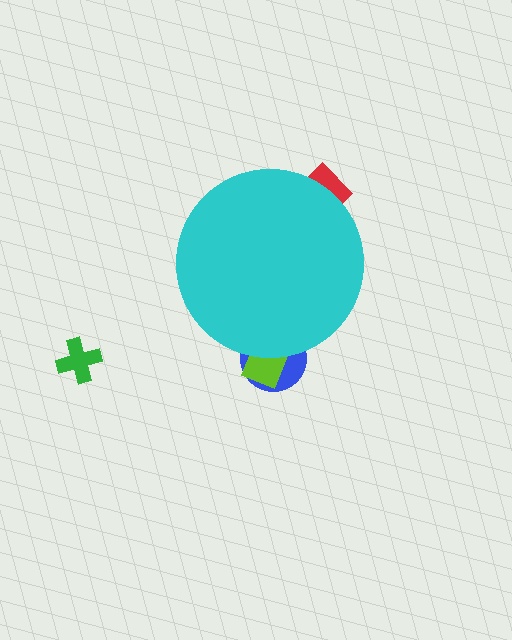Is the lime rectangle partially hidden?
Yes, the lime rectangle is partially hidden behind the cyan circle.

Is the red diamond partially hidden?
Yes, the red diamond is partially hidden behind the cyan circle.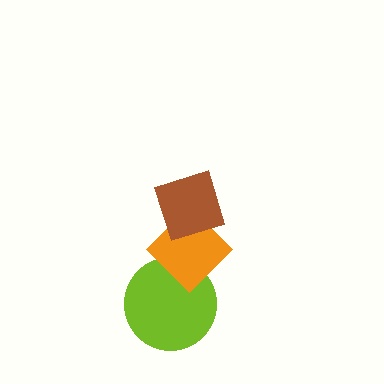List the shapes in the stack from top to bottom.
From top to bottom: the brown diamond, the orange diamond, the lime circle.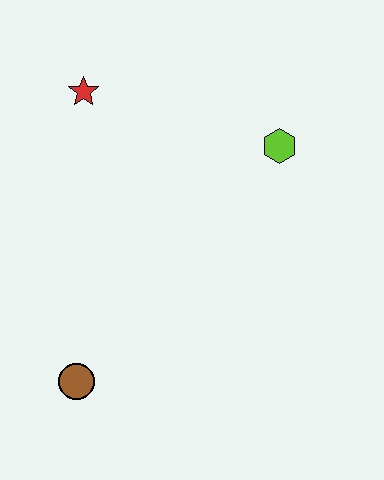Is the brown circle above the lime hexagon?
No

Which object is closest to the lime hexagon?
The red star is closest to the lime hexagon.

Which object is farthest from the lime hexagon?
The brown circle is farthest from the lime hexagon.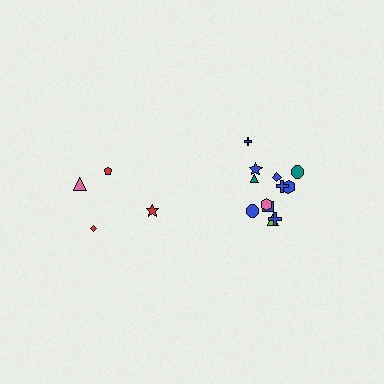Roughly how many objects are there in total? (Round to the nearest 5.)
Roughly 15 objects in total.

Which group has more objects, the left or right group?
The right group.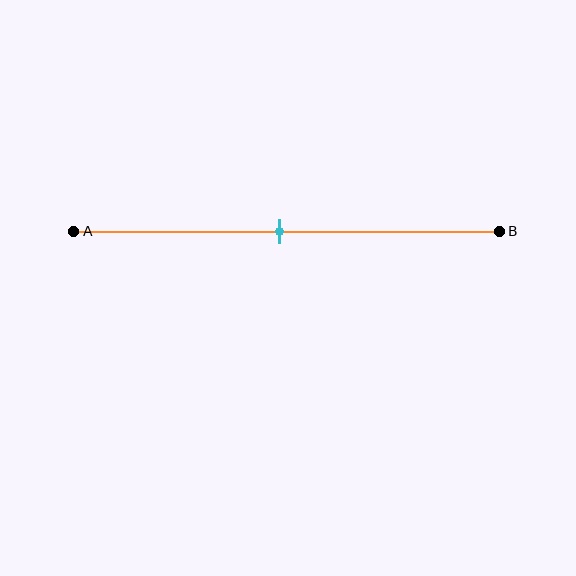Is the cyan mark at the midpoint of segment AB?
Yes, the mark is approximately at the midpoint.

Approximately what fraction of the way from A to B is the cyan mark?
The cyan mark is approximately 50% of the way from A to B.